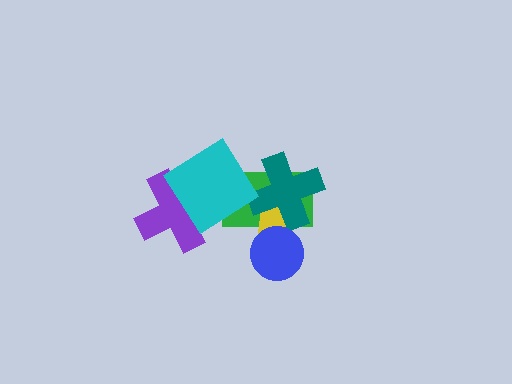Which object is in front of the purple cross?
The cyan diamond is in front of the purple cross.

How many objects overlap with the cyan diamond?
2 objects overlap with the cyan diamond.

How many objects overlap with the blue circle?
2 objects overlap with the blue circle.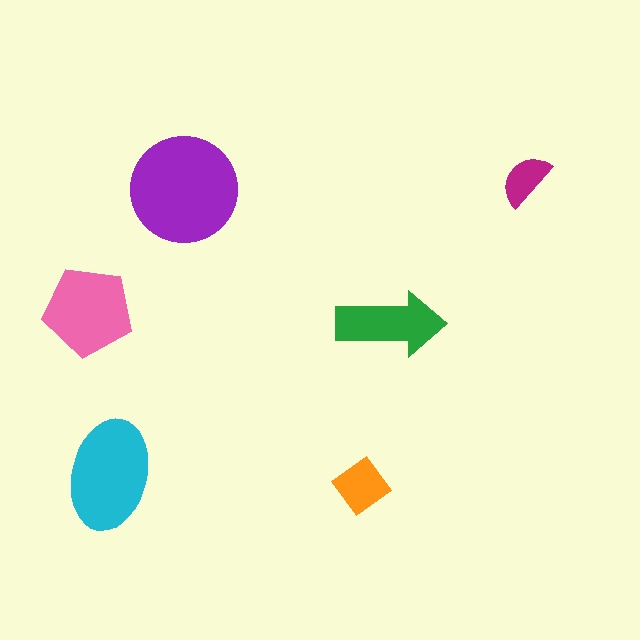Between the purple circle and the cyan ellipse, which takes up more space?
The purple circle.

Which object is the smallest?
The magenta semicircle.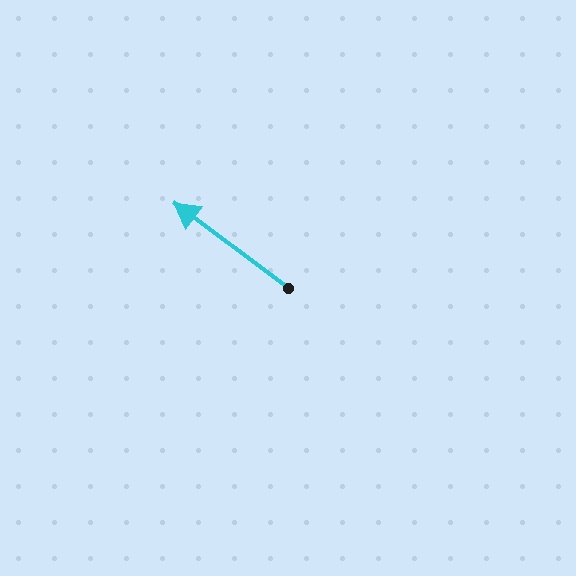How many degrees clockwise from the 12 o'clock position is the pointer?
Approximately 307 degrees.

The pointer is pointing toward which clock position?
Roughly 10 o'clock.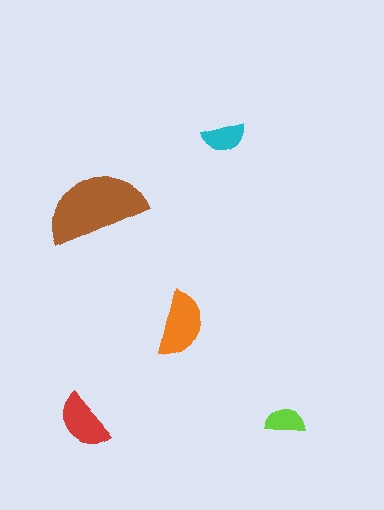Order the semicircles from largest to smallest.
the brown one, the orange one, the red one, the cyan one, the lime one.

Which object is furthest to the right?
The lime semicircle is rightmost.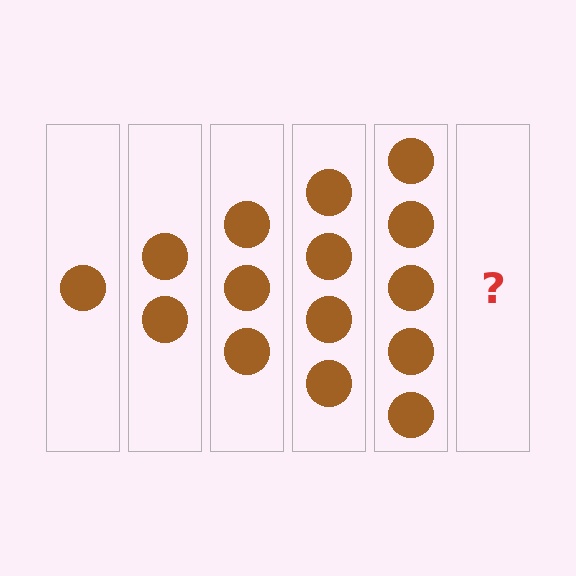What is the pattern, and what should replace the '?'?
The pattern is that each step adds one more circle. The '?' should be 6 circles.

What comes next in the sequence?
The next element should be 6 circles.